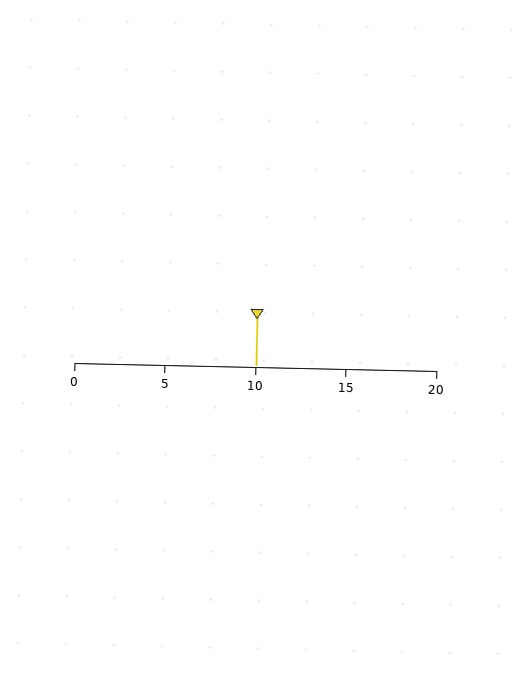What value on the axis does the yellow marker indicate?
The marker indicates approximately 10.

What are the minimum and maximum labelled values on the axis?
The axis runs from 0 to 20.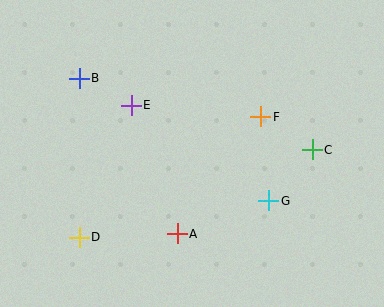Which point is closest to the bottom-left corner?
Point D is closest to the bottom-left corner.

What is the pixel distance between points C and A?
The distance between C and A is 159 pixels.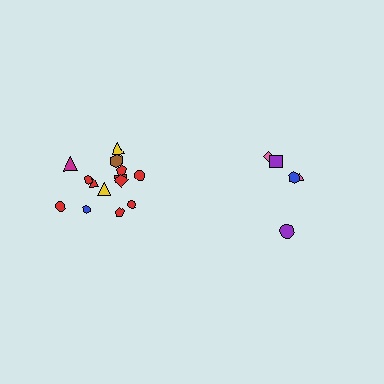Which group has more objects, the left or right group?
The left group.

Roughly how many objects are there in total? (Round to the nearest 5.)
Roughly 20 objects in total.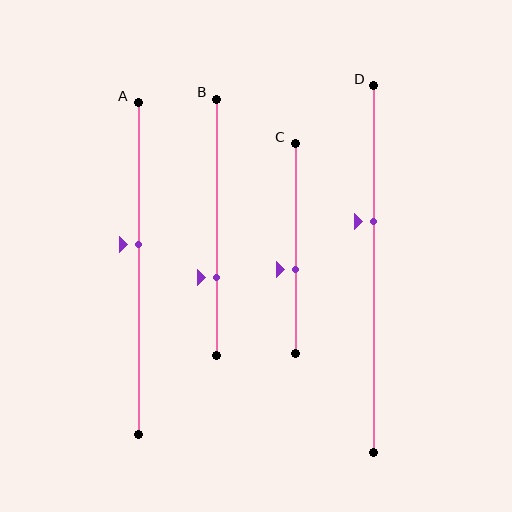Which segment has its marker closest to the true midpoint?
Segment A has its marker closest to the true midpoint.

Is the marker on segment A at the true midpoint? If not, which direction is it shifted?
No, the marker on segment A is shifted upward by about 7% of the segment length.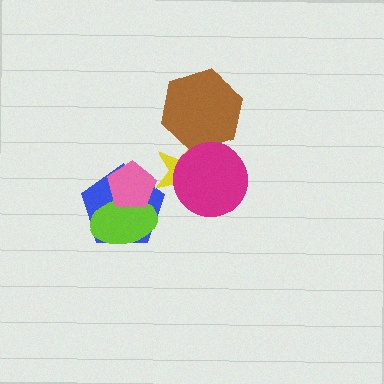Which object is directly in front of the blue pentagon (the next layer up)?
The lime ellipse is directly in front of the blue pentagon.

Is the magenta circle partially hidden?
No, no other shape covers it.